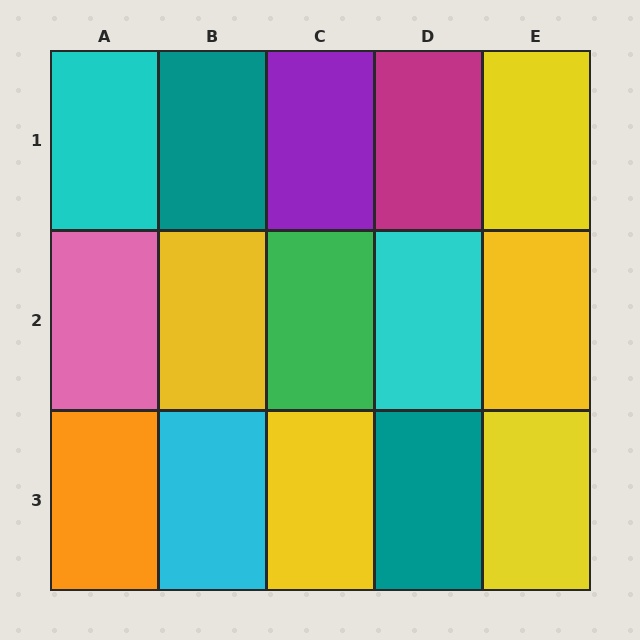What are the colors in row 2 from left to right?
Pink, yellow, green, cyan, yellow.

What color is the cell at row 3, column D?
Teal.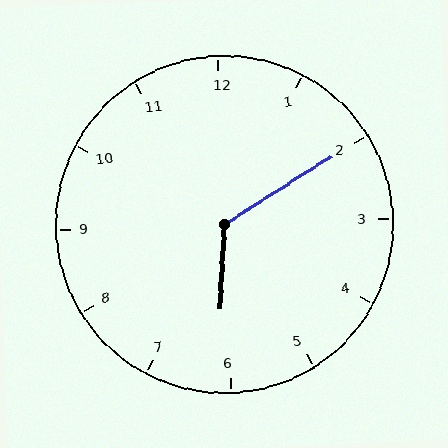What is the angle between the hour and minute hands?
Approximately 125 degrees.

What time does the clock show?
6:10.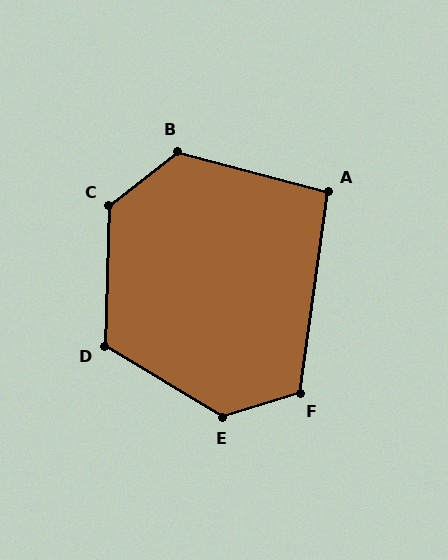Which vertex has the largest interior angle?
E, at approximately 133 degrees.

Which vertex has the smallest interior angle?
A, at approximately 97 degrees.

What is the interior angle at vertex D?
Approximately 119 degrees (obtuse).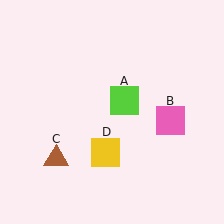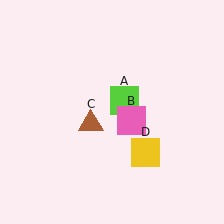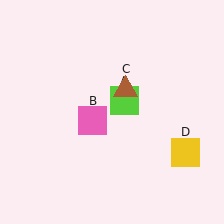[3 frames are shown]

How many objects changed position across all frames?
3 objects changed position: pink square (object B), brown triangle (object C), yellow square (object D).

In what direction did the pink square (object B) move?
The pink square (object B) moved left.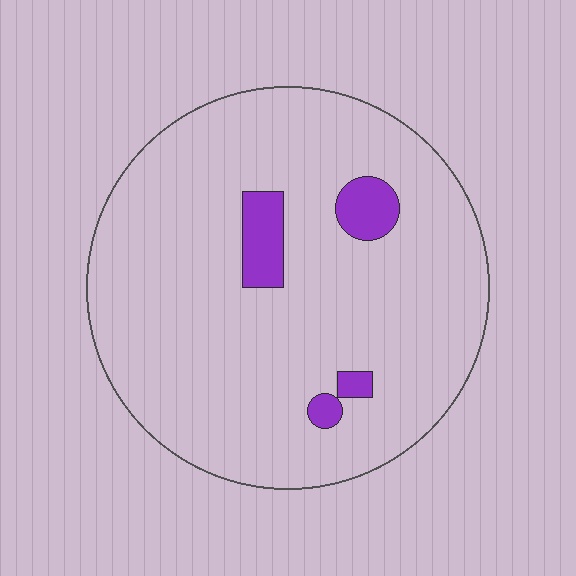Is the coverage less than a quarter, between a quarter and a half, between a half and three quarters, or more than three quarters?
Less than a quarter.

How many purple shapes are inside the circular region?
4.